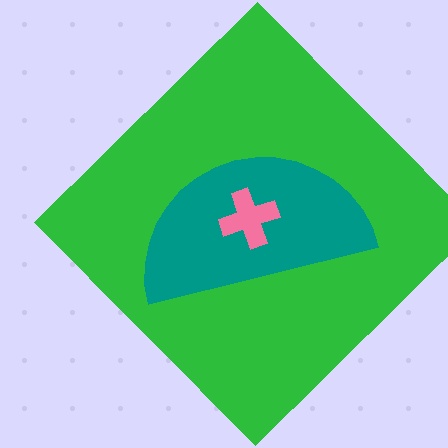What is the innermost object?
The pink cross.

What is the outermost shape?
The green diamond.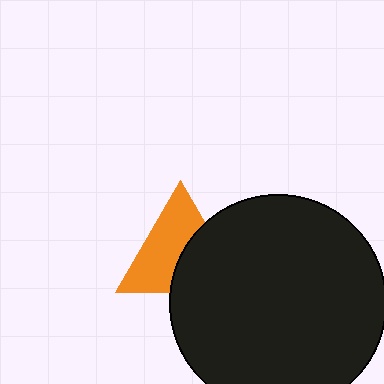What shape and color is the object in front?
The object in front is a black circle.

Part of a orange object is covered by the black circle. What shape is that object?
It is a triangle.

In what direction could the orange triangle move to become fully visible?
The orange triangle could move left. That would shift it out from behind the black circle entirely.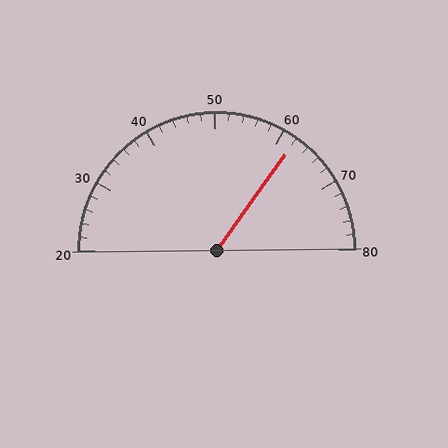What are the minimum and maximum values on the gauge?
The gauge ranges from 20 to 80.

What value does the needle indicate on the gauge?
The needle indicates approximately 62.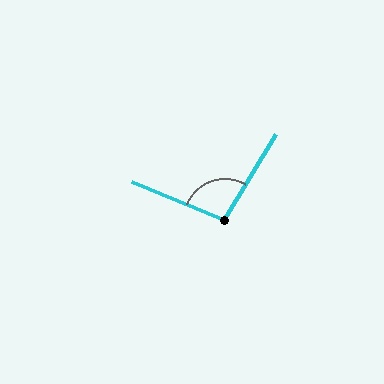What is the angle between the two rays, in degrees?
Approximately 99 degrees.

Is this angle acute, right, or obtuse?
It is obtuse.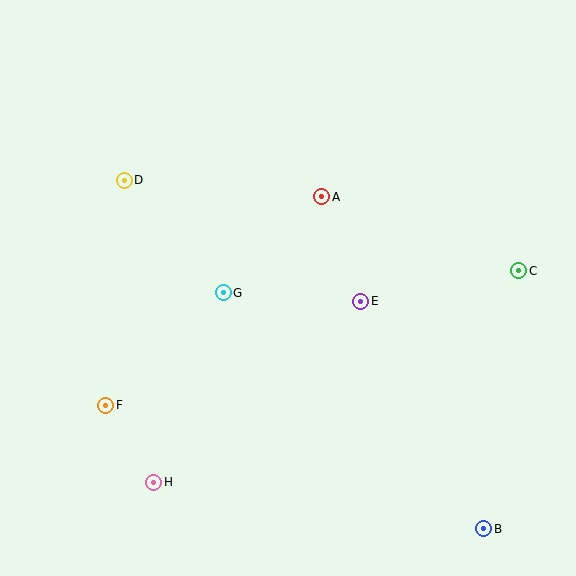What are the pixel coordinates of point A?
Point A is at (322, 197).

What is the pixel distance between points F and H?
The distance between F and H is 91 pixels.